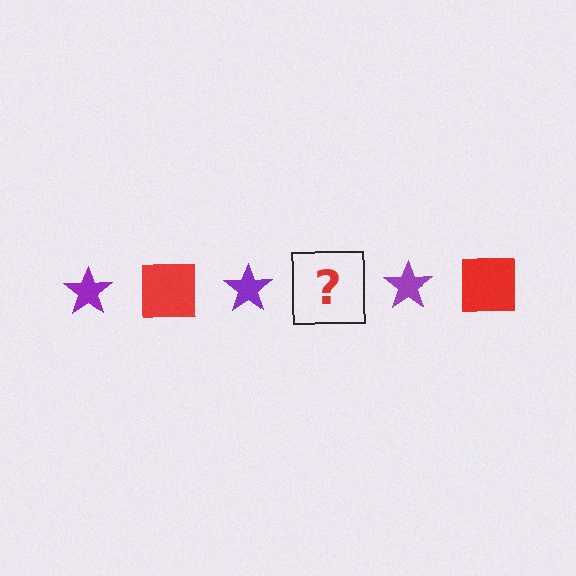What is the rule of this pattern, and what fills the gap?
The rule is that the pattern alternates between purple star and red square. The gap should be filled with a red square.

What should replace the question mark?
The question mark should be replaced with a red square.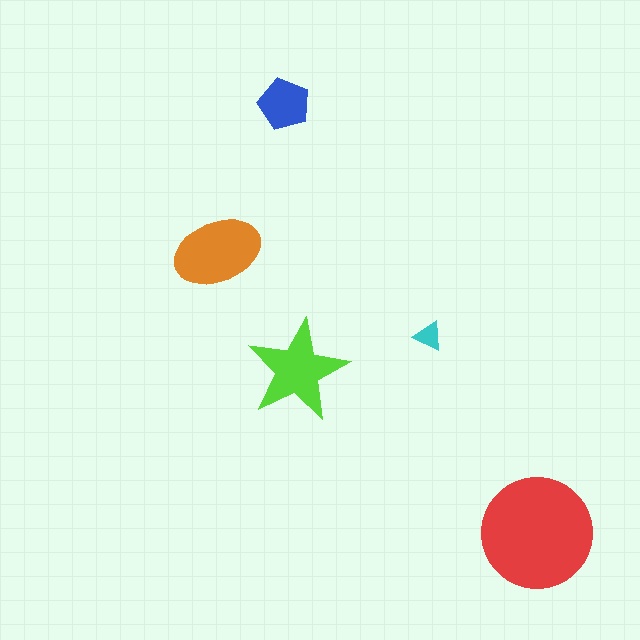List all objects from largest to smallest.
The red circle, the orange ellipse, the lime star, the blue pentagon, the cyan triangle.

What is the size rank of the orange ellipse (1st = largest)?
2nd.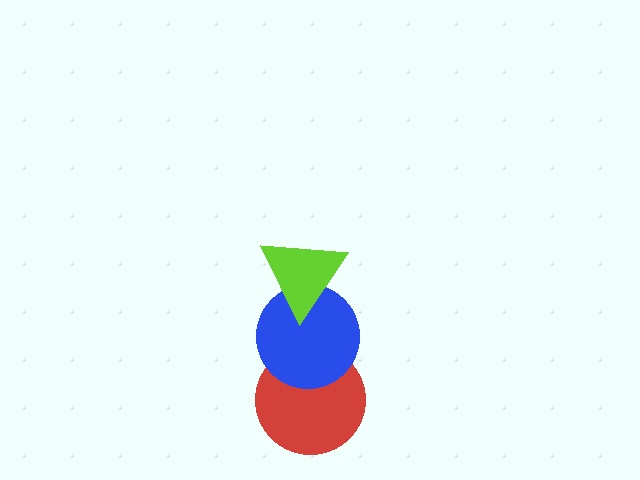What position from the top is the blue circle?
The blue circle is 2nd from the top.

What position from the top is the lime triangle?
The lime triangle is 1st from the top.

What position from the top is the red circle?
The red circle is 3rd from the top.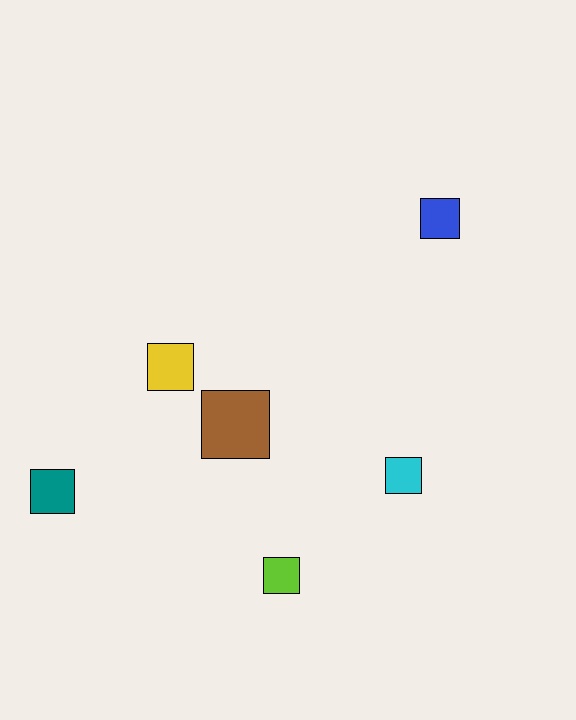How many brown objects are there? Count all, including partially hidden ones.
There is 1 brown object.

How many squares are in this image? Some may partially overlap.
There are 6 squares.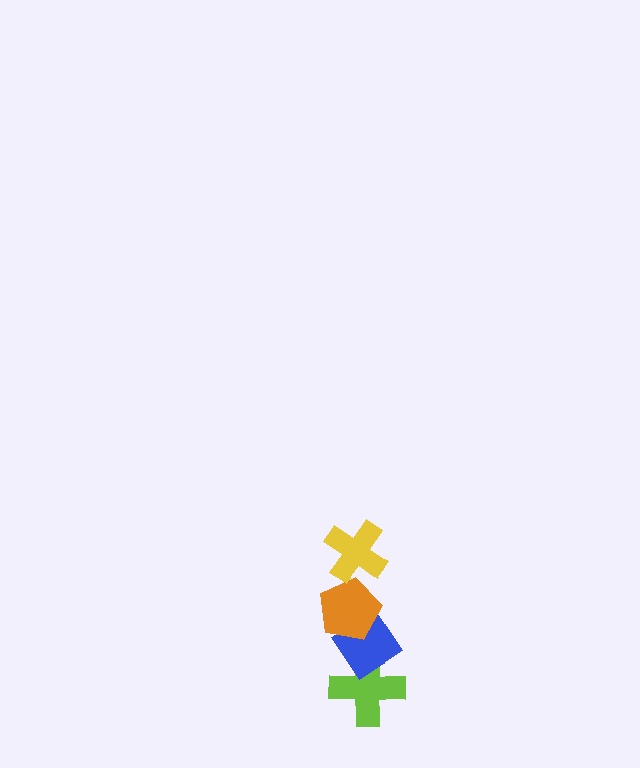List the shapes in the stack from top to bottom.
From top to bottom: the yellow cross, the orange pentagon, the blue diamond, the lime cross.